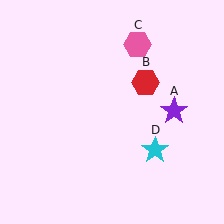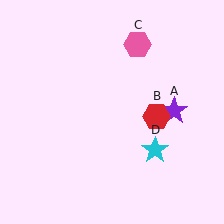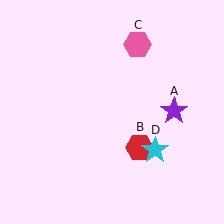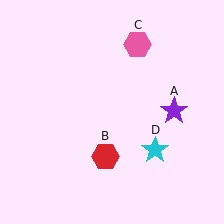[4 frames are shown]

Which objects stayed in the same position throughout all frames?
Purple star (object A) and pink hexagon (object C) and cyan star (object D) remained stationary.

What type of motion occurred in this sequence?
The red hexagon (object B) rotated clockwise around the center of the scene.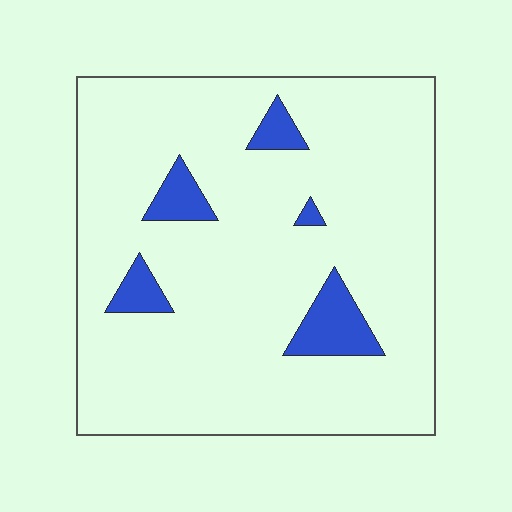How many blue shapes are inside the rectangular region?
5.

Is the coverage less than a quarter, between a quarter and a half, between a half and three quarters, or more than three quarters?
Less than a quarter.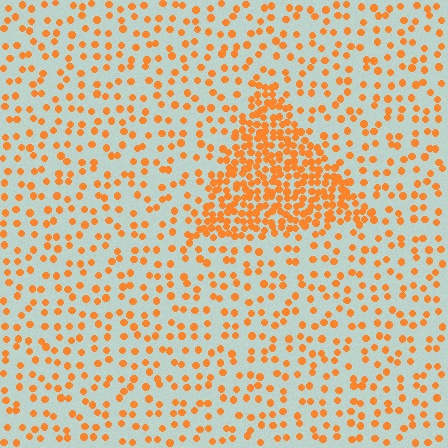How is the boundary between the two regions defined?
The boundary is defined by a change in element density (approximately 2.9x ratio). All elements are the same color, size, and shape.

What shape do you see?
I see a triangle.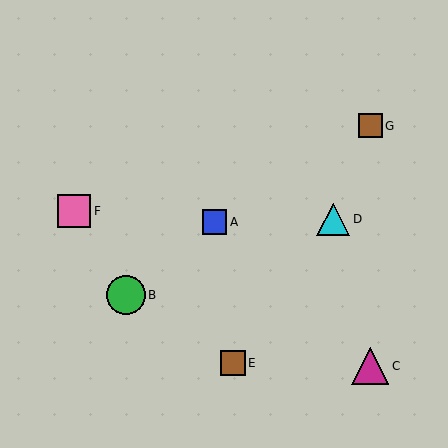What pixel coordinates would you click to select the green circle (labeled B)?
Click at (126, 295) to select the green circle B.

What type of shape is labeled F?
Shape F is a pink square.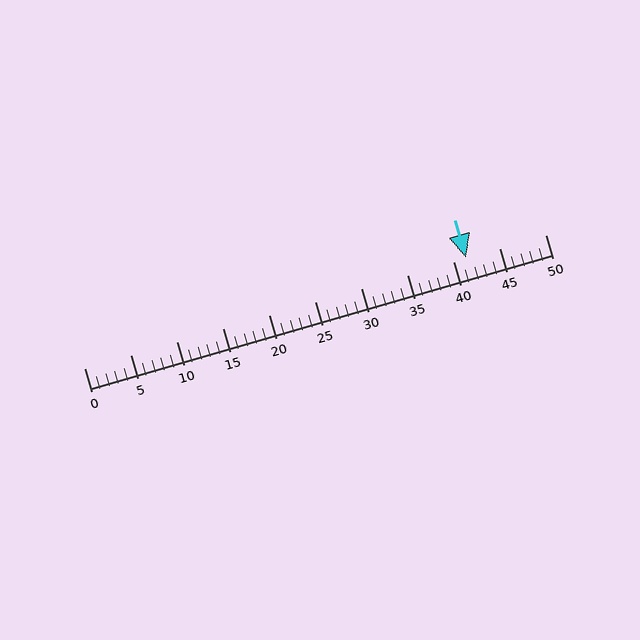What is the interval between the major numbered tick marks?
The major tick marks are spaced 5 units apart.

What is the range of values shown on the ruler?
The ruler shows values from 0 to 50.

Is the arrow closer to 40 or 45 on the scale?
The arrow is closer to 40.